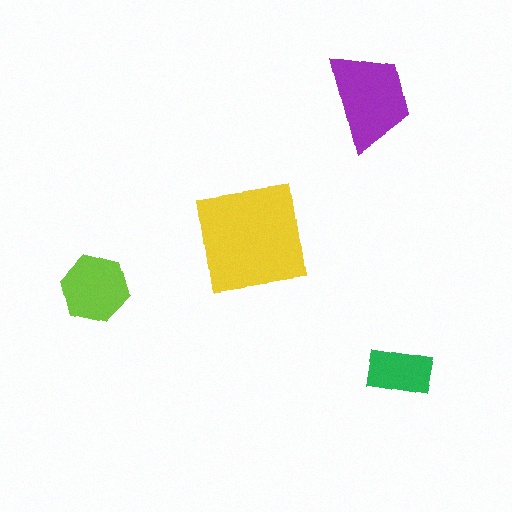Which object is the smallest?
The green rectangle.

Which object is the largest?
The yellow square.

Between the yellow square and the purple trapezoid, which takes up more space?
The yellow square.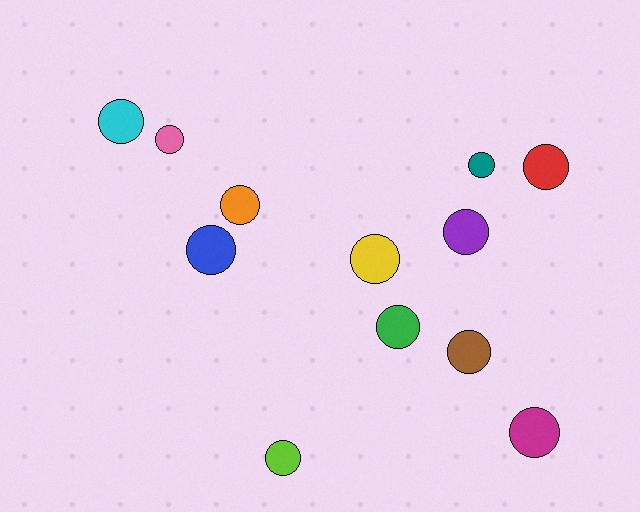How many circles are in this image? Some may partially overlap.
There are 12 circles.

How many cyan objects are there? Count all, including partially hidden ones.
There is 1 cyan object.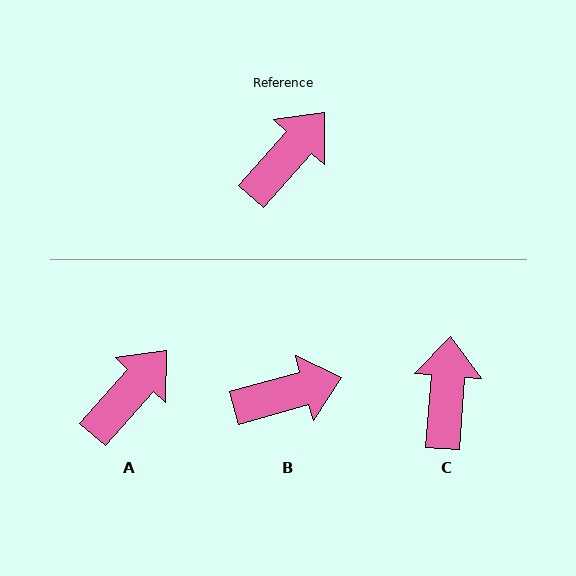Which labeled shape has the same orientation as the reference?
A.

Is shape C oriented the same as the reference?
No, it is off by about 37 degrees.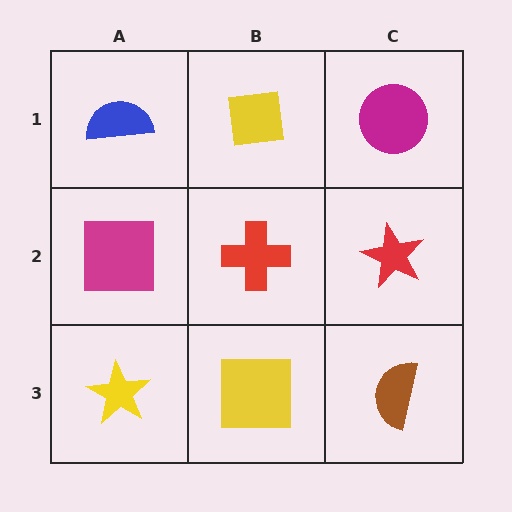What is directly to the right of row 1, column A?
A yellow square.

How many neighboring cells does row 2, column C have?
3.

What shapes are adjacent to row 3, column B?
A red cross (row 2, column B), a yellow star (row 3, column A), a brown semicircle (row 3, column C).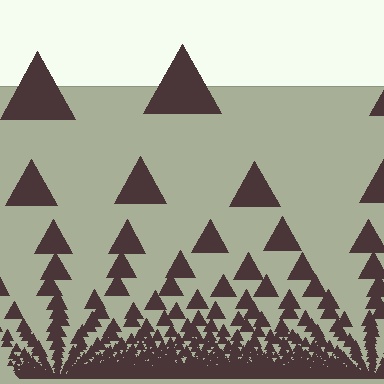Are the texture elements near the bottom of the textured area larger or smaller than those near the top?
Smaller. The gradient is inverted — elements near the bottom are smaller and denser.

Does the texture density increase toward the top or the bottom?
Density increases toward the bottom.